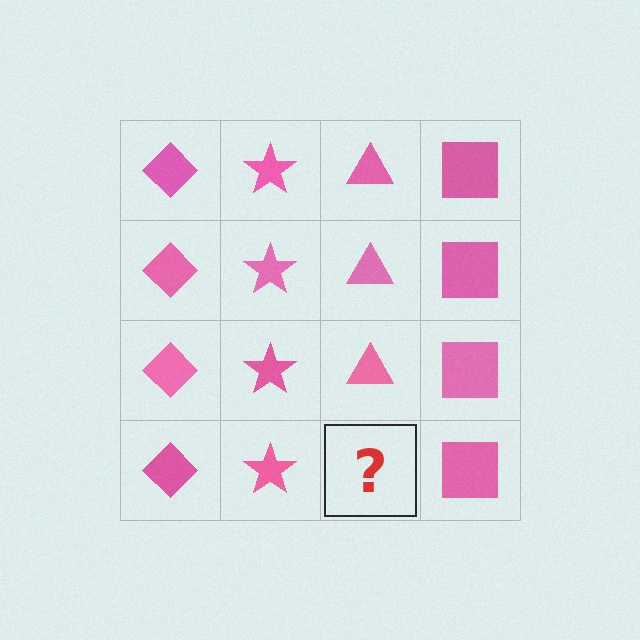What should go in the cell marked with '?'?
The missing cell should contain a pink triangle.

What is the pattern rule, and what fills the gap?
The rule is that each column has a consistent shape. The gap should be filled with a pink triangle.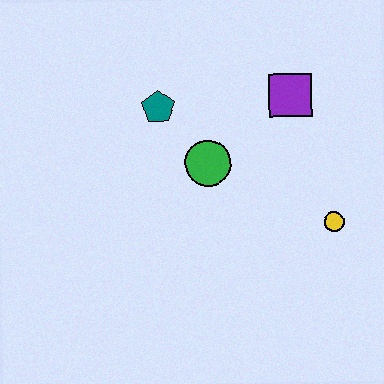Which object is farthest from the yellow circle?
The teal pentagon is farthest from the yellow circle.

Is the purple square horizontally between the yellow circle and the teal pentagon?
Yes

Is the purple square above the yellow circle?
Yes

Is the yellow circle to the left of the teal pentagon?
No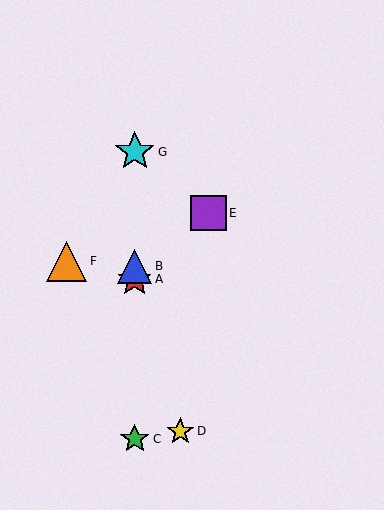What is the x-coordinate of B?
Object B is at x≈135.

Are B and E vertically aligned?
No, B is at x≈135 and E is at x≈209.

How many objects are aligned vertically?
4 objects (A, B, C, G) are aligned vertically.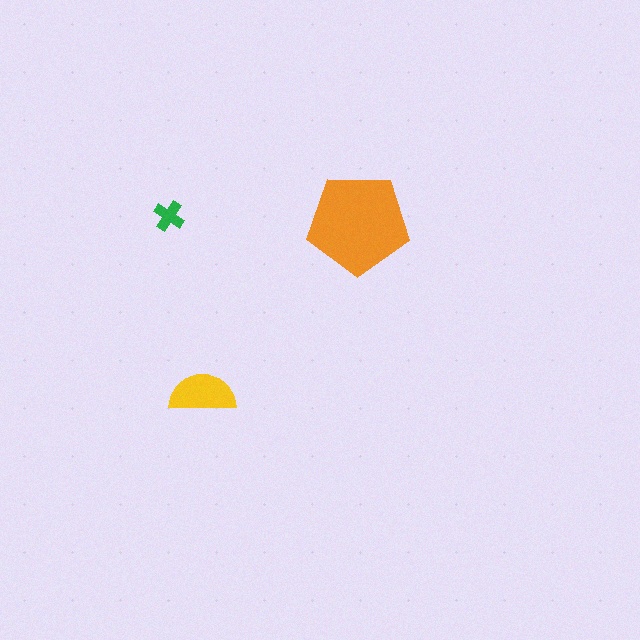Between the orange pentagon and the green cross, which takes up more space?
The orange pentagon.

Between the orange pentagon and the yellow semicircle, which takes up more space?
The orange pentagon.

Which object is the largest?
The orange pentagon.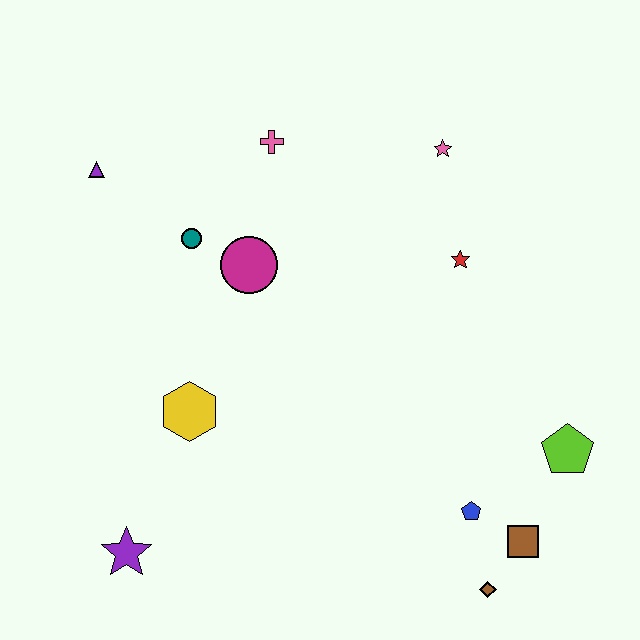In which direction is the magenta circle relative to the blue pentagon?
The magenta circle is above the blue pentagon.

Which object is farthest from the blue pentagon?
The purple triangle is farthest from the blue pentagon.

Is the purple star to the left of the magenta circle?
Yes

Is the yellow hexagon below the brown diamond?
No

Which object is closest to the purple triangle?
The teal circle is closest to the purple triangle.